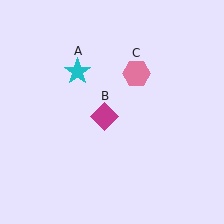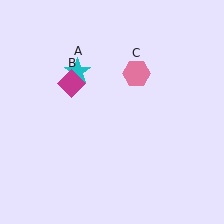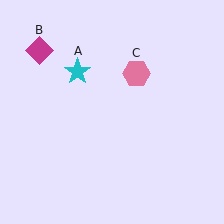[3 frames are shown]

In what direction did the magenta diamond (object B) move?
The magenta diamond (object B) moved up and to the left.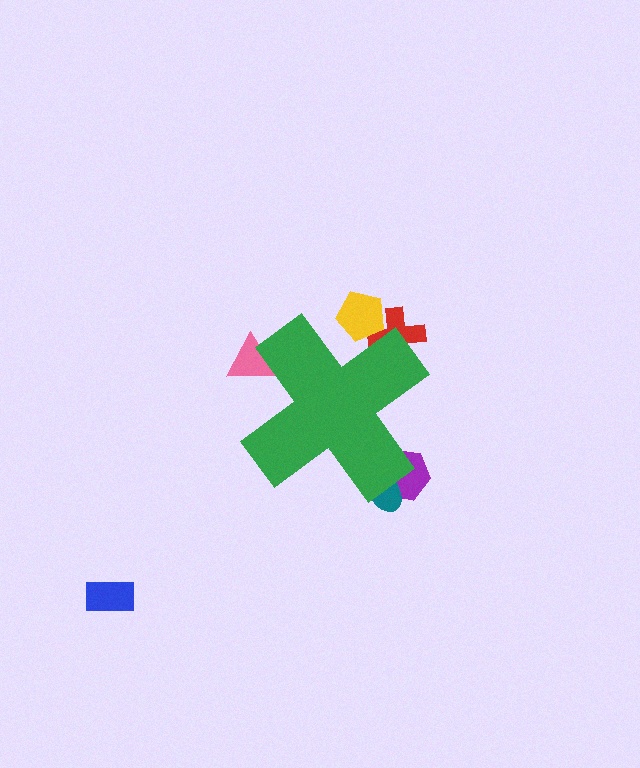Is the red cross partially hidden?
Yes, the red cross is partially hidden behind the green cross.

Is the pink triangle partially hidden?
Yes, the pink triangle is partially hidden behind the green cross.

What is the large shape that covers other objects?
A green cross.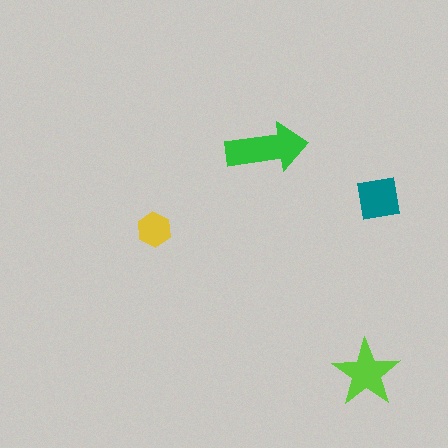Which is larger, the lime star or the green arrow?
The green arrow.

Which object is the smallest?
The yellow hexagon.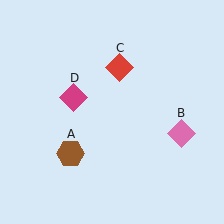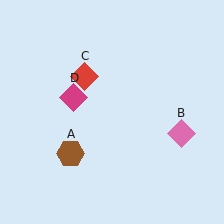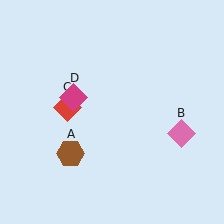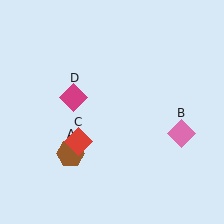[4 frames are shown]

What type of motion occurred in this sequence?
The red diamond (object C) rotated counterclockwise around the center of the scene.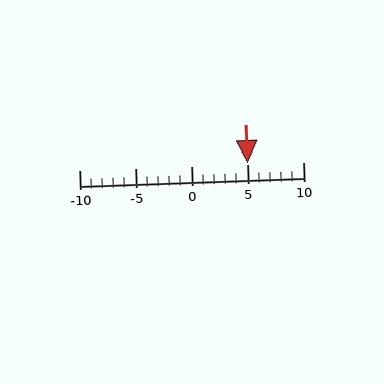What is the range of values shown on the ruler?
The ruler shows values from -10 to 10.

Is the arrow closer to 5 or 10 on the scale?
The arrow is closer to 5.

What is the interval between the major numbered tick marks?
The major tick marks are spaced 5 units apart.